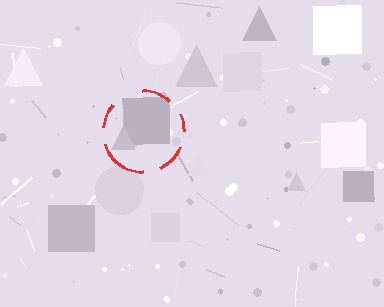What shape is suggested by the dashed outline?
The dashed outline suggests a circle.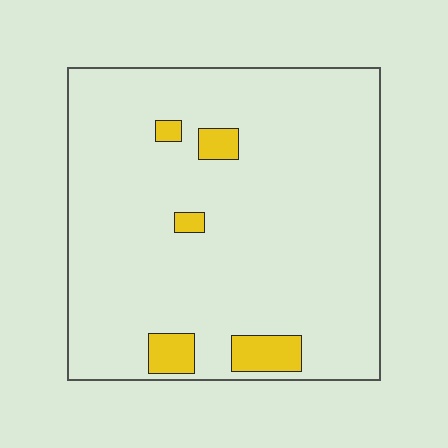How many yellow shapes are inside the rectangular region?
5.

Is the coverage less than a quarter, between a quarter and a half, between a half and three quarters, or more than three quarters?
Less than a quarter.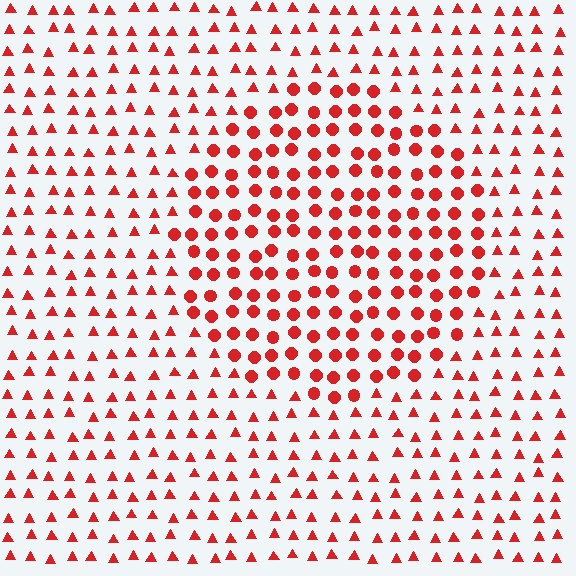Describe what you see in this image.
The image is filled with small red elements arranged in a uniform grid. A circle-shaped region contains circles, while the surrounding area contains triangles. The boundary is defined purely by the change in element shape.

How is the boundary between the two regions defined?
The boundary is defined by a change in element shape: circles inside vs. triangles outside. All elements share the same color and spacing.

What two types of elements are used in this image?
The image uses circles inside the circle region and triangles outside it.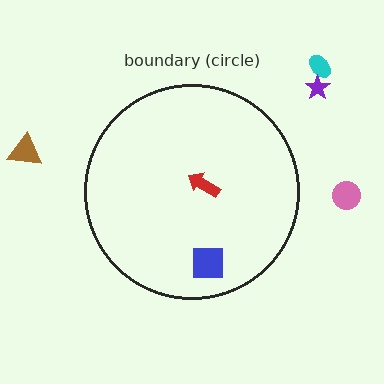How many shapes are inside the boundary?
2 inside, 4 outside.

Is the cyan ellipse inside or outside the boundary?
Outside.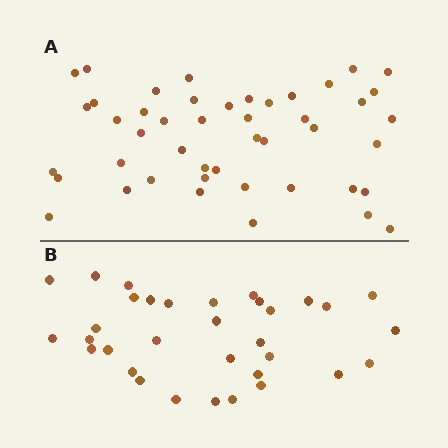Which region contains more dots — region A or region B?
Region A (the top region) has more dots.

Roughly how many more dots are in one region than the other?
Region A has approximately 15 more dots than region B.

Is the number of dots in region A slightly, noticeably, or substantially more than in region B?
Region A has noticeably more, but not dramatically so. The ratio is roughly 1.4 to 1.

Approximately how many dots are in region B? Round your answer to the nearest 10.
About 30 dots. (The exact count is 33, which rounds to 30.)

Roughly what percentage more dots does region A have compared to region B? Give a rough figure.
About 40% more.